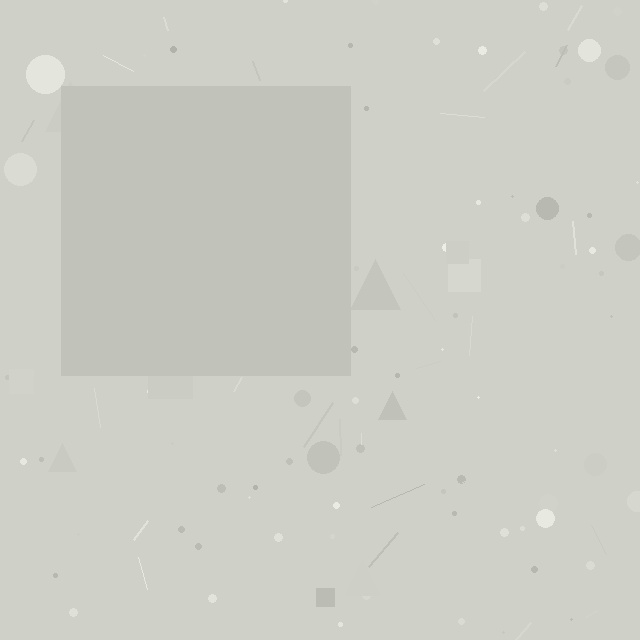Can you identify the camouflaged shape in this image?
The camouflaged shape is a square.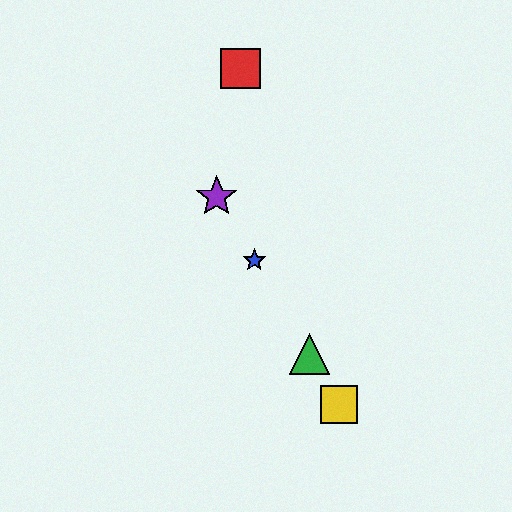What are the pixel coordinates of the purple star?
The purple star is at (217, 197).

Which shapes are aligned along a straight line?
The blue star, the green triangle, the yellow square, the purple star are aligned along a straight line.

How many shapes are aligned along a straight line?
4 shapes (the blue star, the green triangle, the yellow square, the purple star) are aligned along a straight line.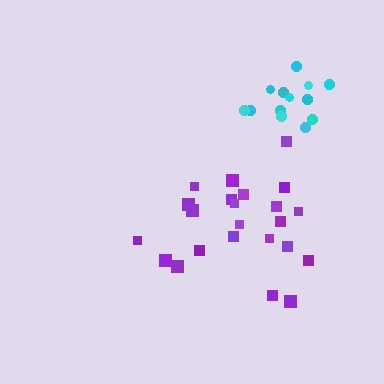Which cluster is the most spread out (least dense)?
Purple.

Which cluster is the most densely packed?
Cyan.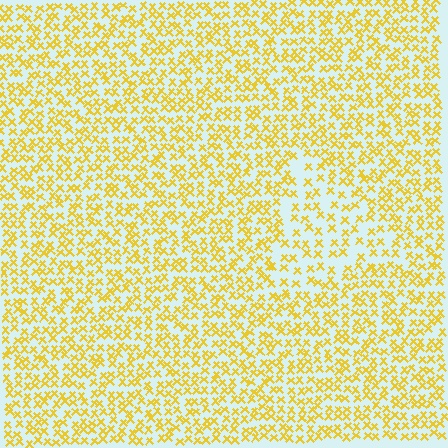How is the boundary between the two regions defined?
The boundary is defined by a change in element density (approximately 1.8x ratio). All elements are the same color, size, and shape.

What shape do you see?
I see a triangle.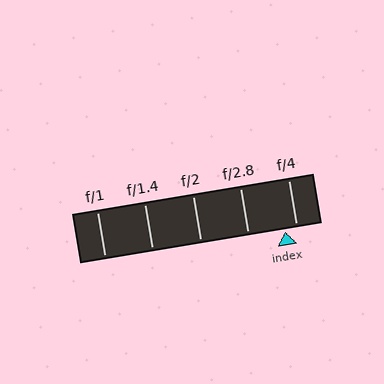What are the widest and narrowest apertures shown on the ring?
The widest aperture shown is f/1 and the narrowest is f/4.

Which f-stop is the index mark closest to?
The index mark is closest to f/4.